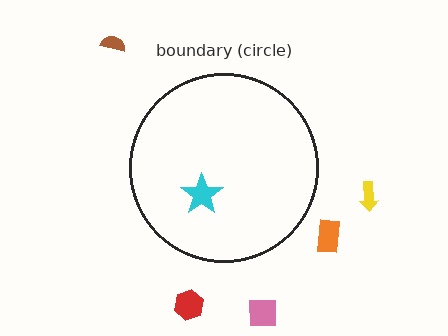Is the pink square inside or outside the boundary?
Outside.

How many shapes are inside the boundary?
1 inside, 5 outside.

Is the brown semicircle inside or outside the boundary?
Outside.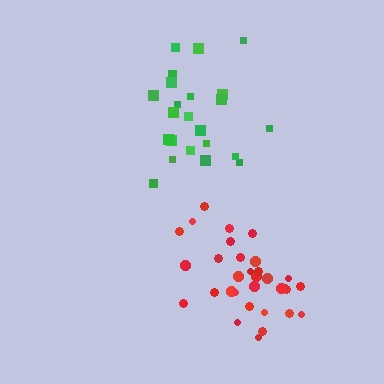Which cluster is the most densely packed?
Red.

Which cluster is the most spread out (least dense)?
Green.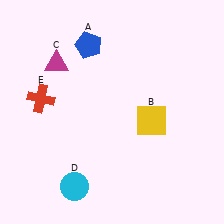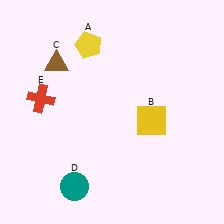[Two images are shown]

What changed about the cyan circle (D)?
In Image 1, D is cyan. In Image 2, it changed to teal.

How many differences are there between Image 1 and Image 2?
There are 3 differences between the two images.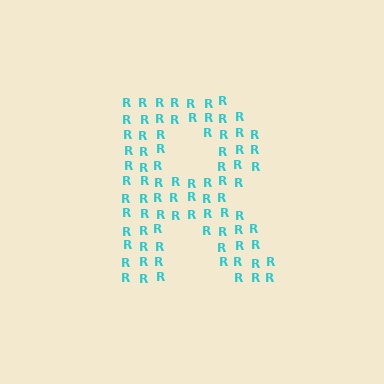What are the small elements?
The small elements are letter R's.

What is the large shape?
The large shape is the letter R.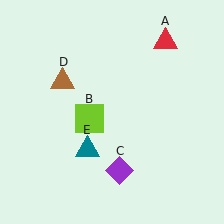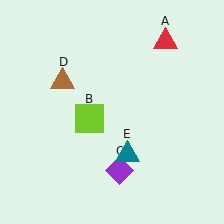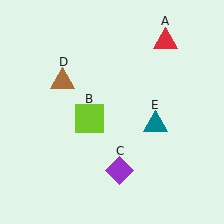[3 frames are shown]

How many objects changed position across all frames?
1 object changed position: teal triangle (object E).